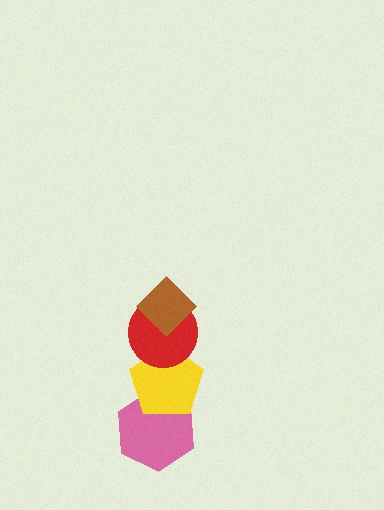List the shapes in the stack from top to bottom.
From top to bottom: the brown diamond, the red circle, the yellow pentagon, the pink hexagon.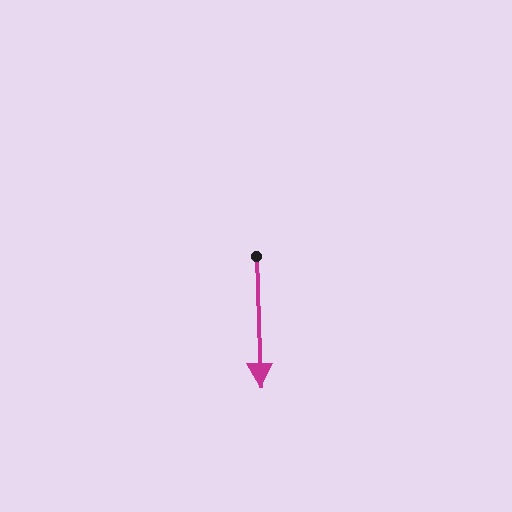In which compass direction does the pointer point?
South.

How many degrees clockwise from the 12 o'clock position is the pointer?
Approximately 178 degrees.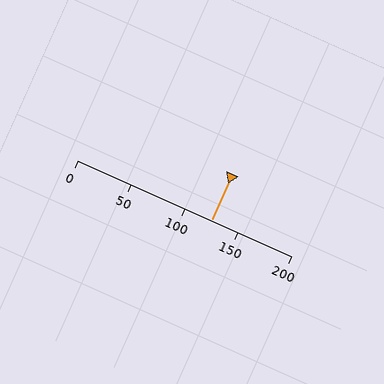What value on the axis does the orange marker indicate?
The marker indicates approximately 125.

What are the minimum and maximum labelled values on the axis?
The axis runs from 0 to 200.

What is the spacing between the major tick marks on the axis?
The major ticks are spaced 50 apart.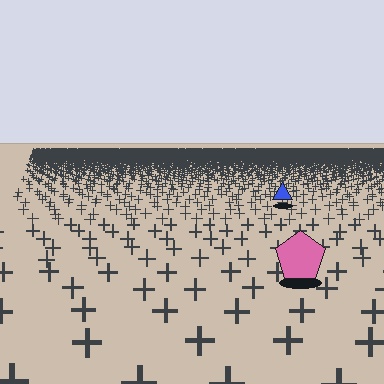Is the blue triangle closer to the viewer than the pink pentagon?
No. The pink pentagon is closer — you can tell from the texture gradient: the ground texture is coarser near it.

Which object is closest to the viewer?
The pink pentagon is closest. The texture marks near it are larger and more spread out.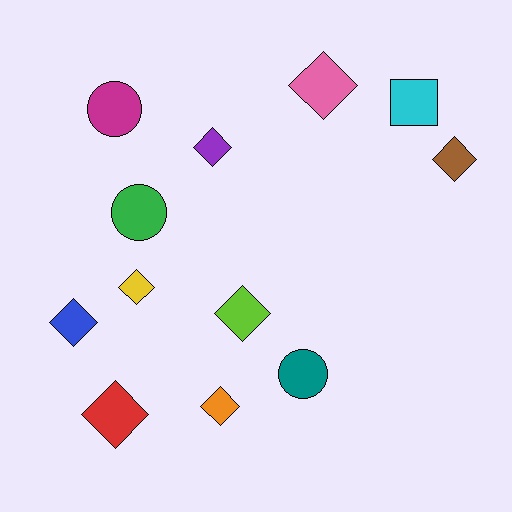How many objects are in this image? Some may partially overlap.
There are 12 objects.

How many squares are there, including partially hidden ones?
There is 1 square.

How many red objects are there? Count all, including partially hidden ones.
There is 1 red object.